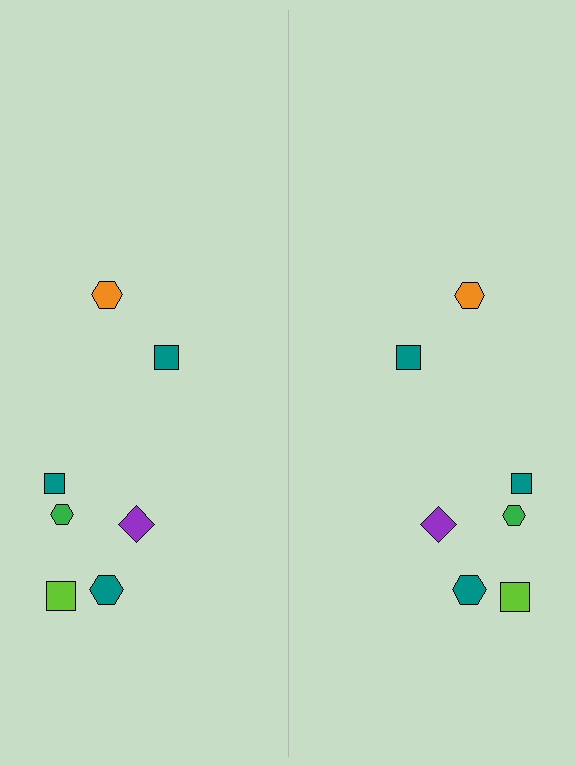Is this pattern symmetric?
Yes, this pattern has bilateral (reflection) symmetry.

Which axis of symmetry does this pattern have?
The pattern has a vertical axis of symmetry running through the center of the image.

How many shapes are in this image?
There are 14 shapes in this image.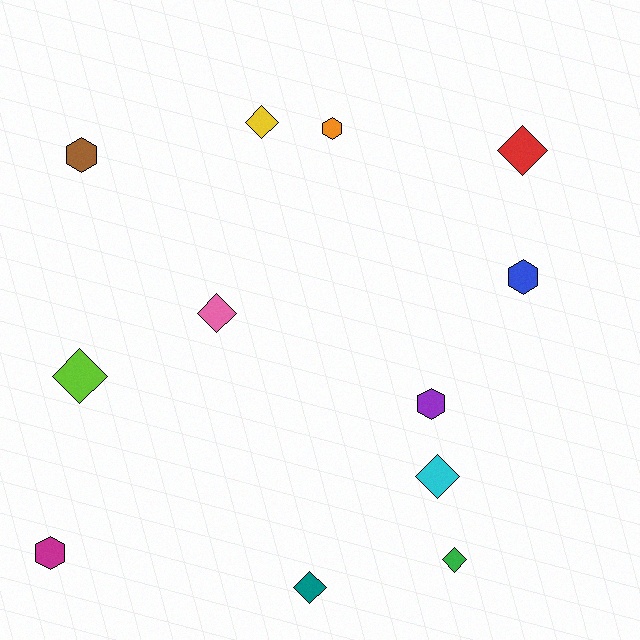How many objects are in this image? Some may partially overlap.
There are 12 objects.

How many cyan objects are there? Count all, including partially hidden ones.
There is 1 cyan object.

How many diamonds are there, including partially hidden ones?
There are 7 diamonds.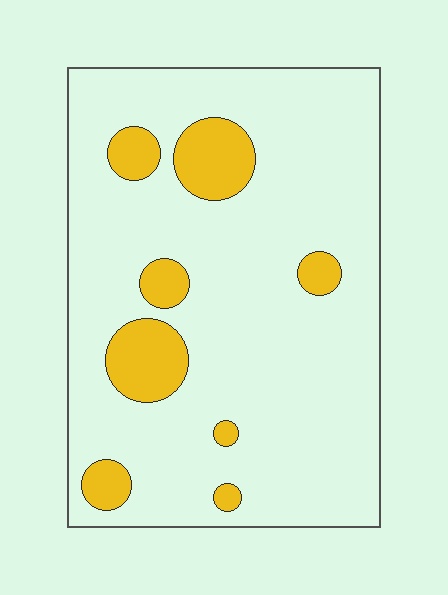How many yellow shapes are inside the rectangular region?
8.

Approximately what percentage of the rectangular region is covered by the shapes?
Approximately 15%.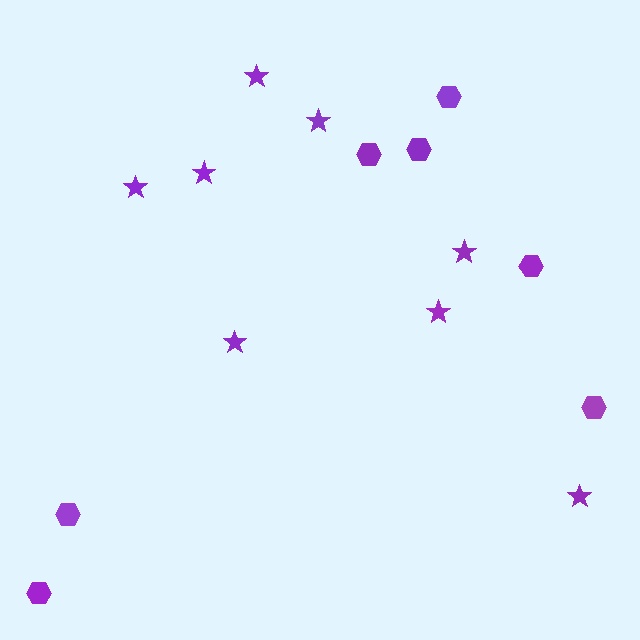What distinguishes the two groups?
There are 2 groups: one group of hexagons (7) and one group of stars (8).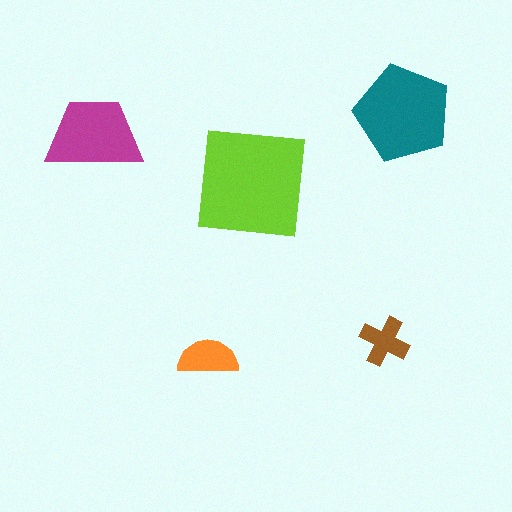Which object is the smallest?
The brown cross.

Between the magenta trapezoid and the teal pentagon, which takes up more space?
The teal pentagon.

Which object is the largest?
The lime square.